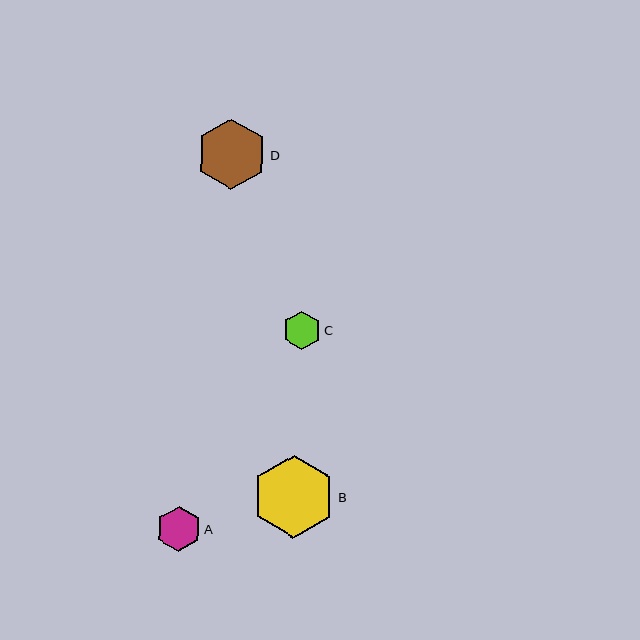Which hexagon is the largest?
Hexagon B is the largest with a size of approximately 83 pixels.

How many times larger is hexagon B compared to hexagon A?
Hexagon B is approximately 1.9 times the size of hexagon A.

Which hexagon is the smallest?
Hexagon C is the smallest with a size of approximately 39 pixels.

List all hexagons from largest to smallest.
From largest to smallest: B, D, A, C.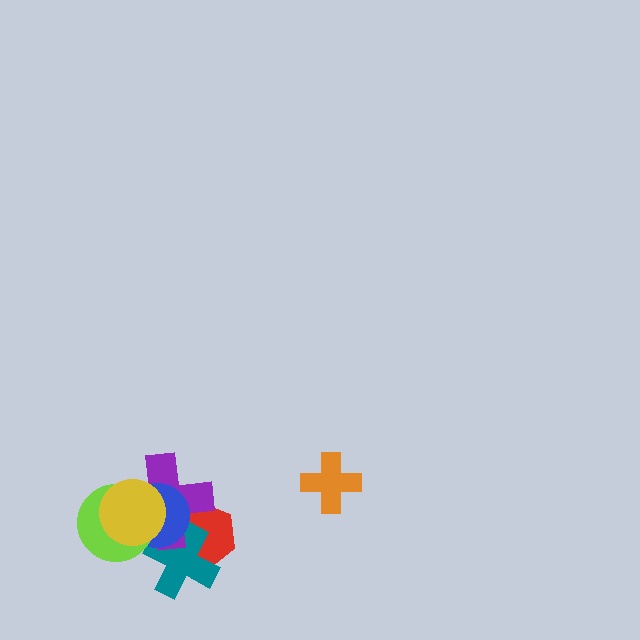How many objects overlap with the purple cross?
5 objects overlap with the purple cross.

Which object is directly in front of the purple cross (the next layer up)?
The blue circle is directly in front of the purple cross.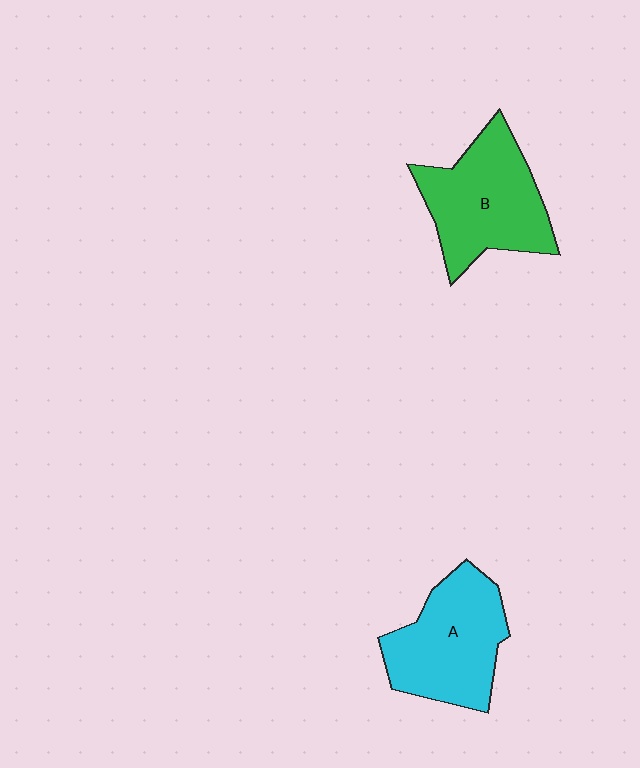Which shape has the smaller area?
Shape A (cyan).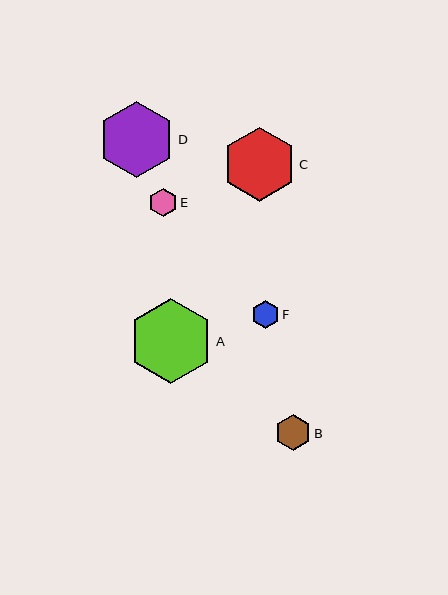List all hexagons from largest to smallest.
From largest to smallest: A, D, C, B, E, F.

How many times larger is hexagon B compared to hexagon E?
Hexagon B is approximately 1.3 times the size of hexagon E.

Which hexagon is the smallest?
Hexagon F is the smallest with a size of approximately 27 pixels.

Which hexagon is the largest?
Hexagon A is the largest with a size of approximately 85 pixels.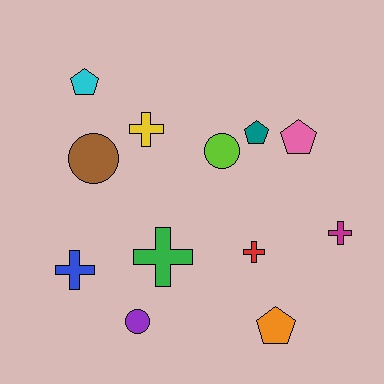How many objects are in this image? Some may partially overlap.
There are 12 objects.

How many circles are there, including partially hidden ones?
There are 3 circles.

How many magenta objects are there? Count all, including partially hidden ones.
There is 1 magenta object.